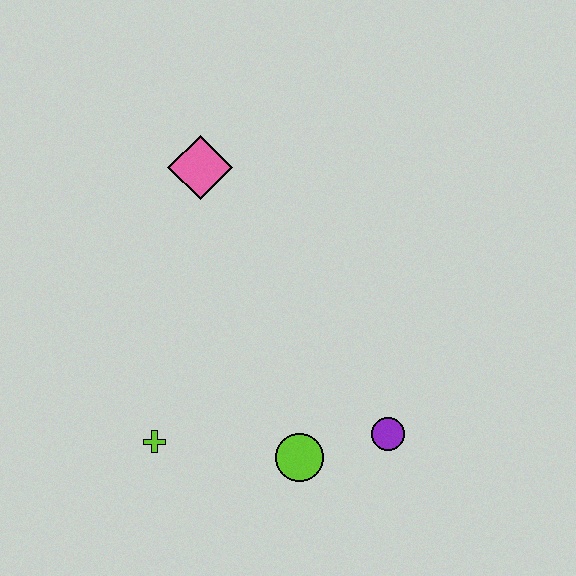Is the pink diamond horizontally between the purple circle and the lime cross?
Yes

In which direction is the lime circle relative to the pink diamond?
The lime circle is below the pink diamond.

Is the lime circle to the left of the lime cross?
No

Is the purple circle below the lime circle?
No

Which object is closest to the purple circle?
The lime circle is closest to the purple circle.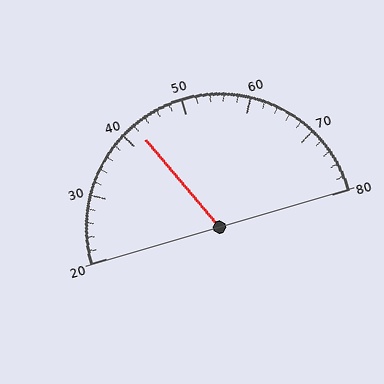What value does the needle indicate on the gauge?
The needle indicates approximately 42.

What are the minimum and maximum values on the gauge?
The gauge ranges from 20 to 80.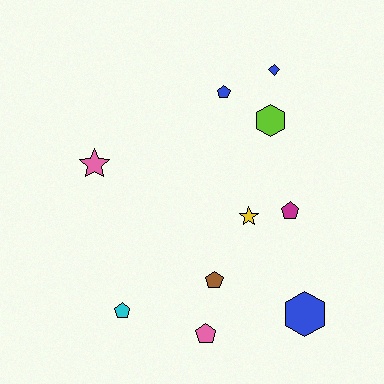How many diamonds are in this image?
There is 1 diamond.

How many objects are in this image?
There are 10 objects.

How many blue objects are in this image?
There are 3 blue objects.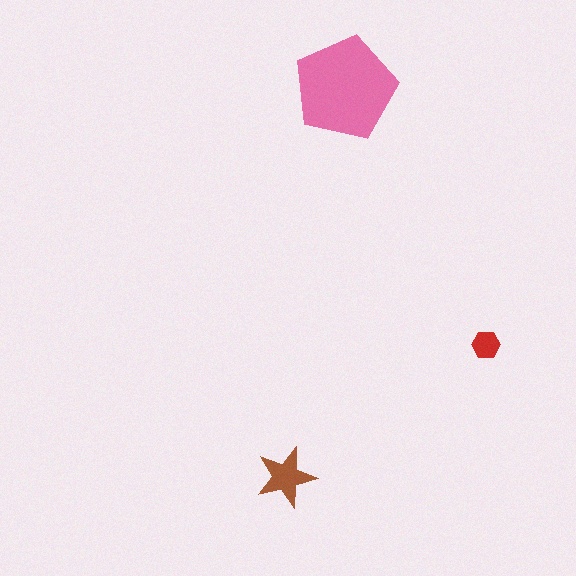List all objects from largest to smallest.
The pink pentagon, the brown star, the red hexagon.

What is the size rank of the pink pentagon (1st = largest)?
1st.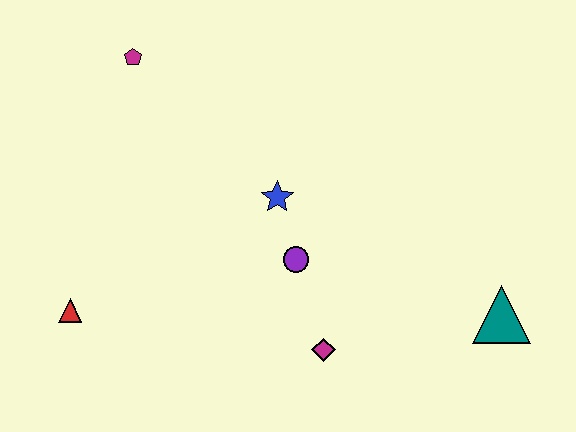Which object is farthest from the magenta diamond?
The magenta pentagon is farthest from the magenta diamond.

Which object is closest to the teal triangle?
The magenta diamond is closest to the teal triangle.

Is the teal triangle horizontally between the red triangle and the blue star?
No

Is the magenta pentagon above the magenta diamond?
Yes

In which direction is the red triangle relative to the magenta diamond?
The red triangle is to the left of the magenta diamond.